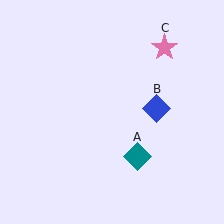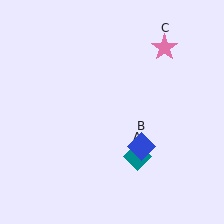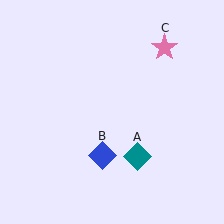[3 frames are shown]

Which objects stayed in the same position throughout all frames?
Teal diamond (object A) and pink star (object C) remained stationary.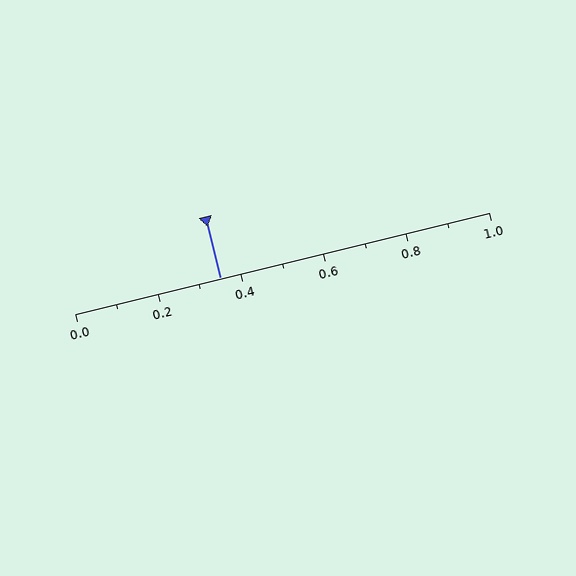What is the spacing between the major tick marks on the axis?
The major ticks are spaced 0.2 apart.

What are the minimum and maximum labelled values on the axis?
The axis runs from 0.0 to 1.0.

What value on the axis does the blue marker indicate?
The marker indicates approximately 0.35.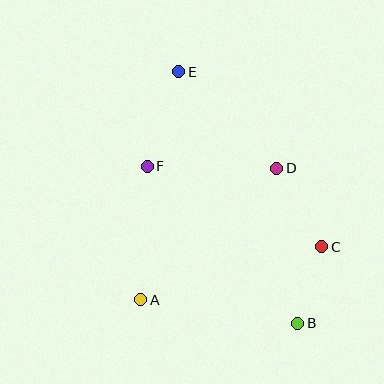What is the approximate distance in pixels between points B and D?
The distance between B and D is approximately 156 pixels.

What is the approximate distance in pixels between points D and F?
The distance between D and F is approximately 130 pixels.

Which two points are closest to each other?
Points B and C are closest to each other.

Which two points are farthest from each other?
Points B and E are farthest from each other.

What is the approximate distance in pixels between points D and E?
The distance between D and E is approximately 138 pixels.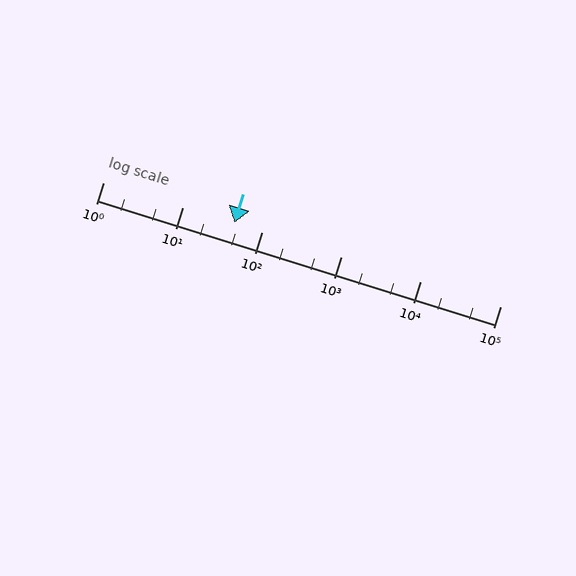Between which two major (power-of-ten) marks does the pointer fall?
The pointer is between 10 and 100.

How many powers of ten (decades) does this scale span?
The scale spans 5 decades, from 1 to 100000.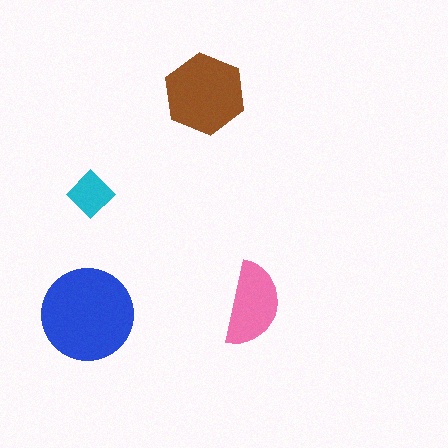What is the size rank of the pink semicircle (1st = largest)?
3rd.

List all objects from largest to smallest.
The blue circle, the brown hexagon, the pink semicircle, the cyan diamond.